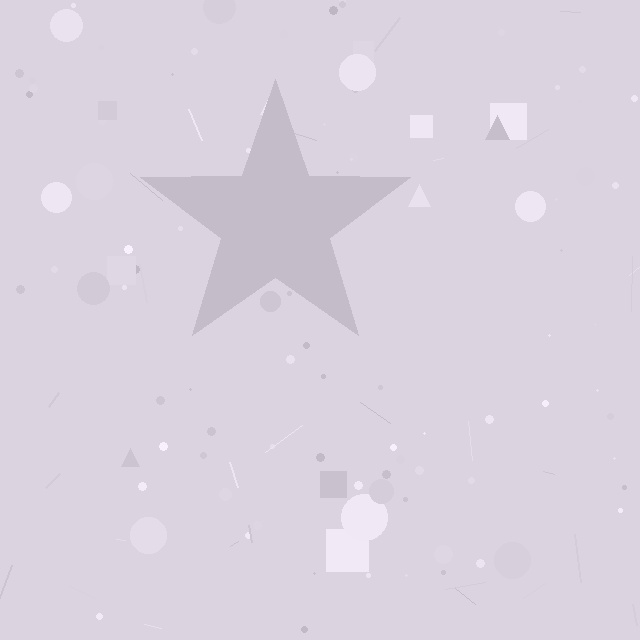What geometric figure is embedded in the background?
A star is embedded in the background.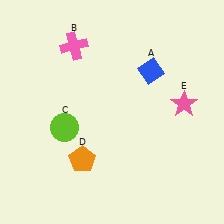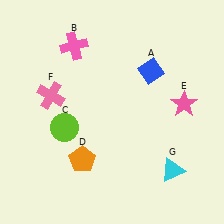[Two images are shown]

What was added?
A pink cross (F), a cyan triangle (G) were added in Image 2.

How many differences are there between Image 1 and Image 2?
There are 2 differences between the two images.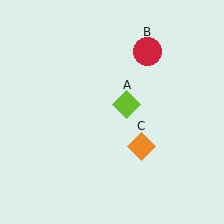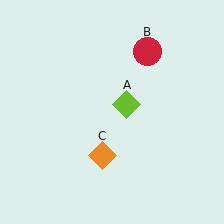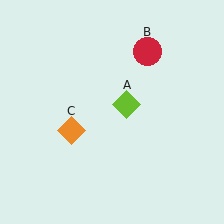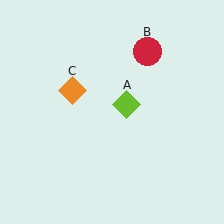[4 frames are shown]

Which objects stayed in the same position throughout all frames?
Lime diamond (object A) and red circle (object B) remained stationary.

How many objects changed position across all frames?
1 object changed position: orange diamond (object C).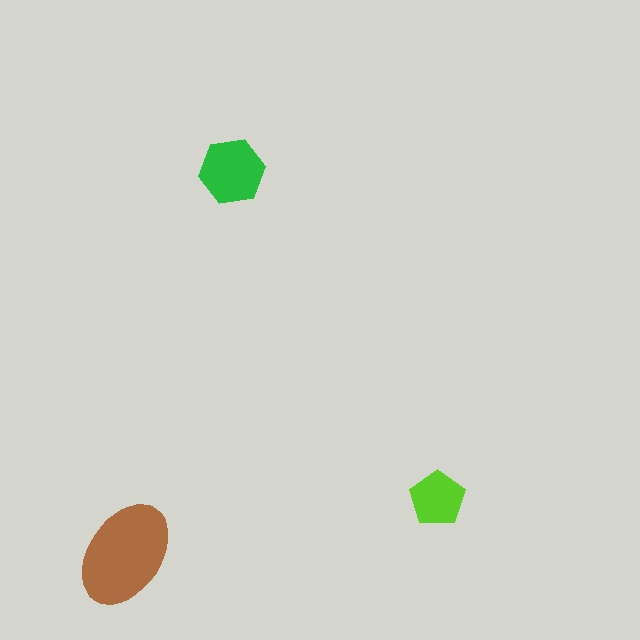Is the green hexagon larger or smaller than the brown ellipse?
Smaller.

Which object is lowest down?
The brown ellipse is bottommost.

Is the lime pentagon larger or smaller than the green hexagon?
Smaller.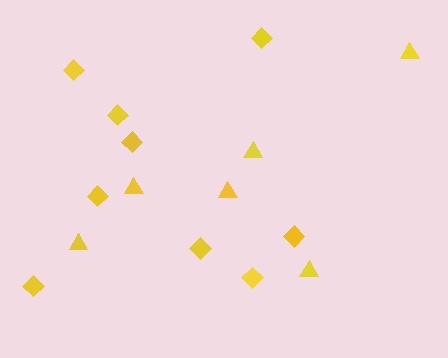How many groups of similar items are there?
There are 2 groups: one group of diamonds (9) and one group of triangles (6).